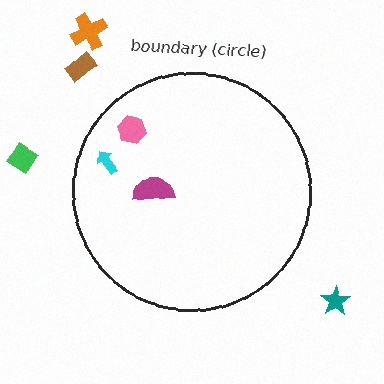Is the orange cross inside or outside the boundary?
Outside.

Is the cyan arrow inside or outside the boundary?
Inside.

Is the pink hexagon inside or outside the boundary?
Inside.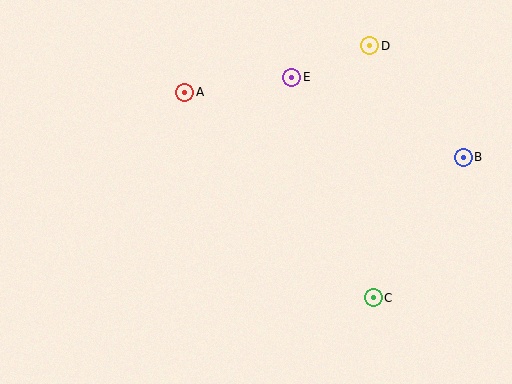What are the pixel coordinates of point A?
Point A is at (185, 92).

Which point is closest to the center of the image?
Point E at (292, 77) is closest to the center.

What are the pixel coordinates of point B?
Point B is at (463, 157).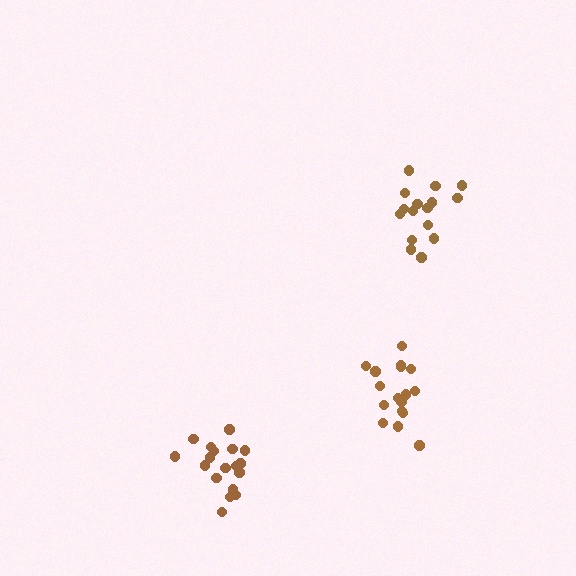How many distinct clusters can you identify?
There are 3 distinct clusters.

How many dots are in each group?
Group 1: 18 dots, Group 2: 17 dots, Group 3: 18 dots (53 total).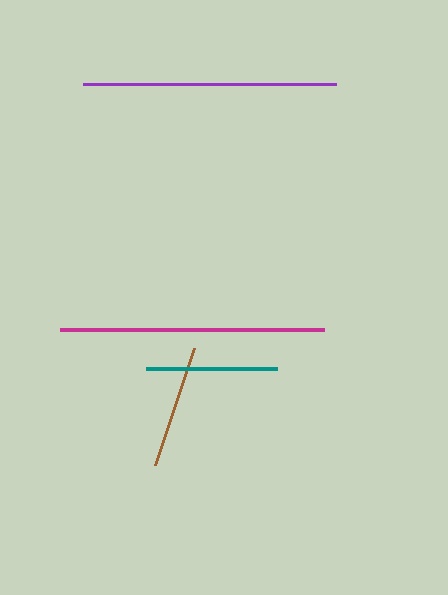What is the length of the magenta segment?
The magenta segment is approximately 264 pixels long.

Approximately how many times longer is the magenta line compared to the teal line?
The magenta line is approximately 2.0 times the length of the teal line.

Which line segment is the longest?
The magenta line is the longest at approximately 264 pixels.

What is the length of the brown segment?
The brown segment is approximately 124 pixels long.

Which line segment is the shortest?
The brown line is the shortest at approximately 124 pixels.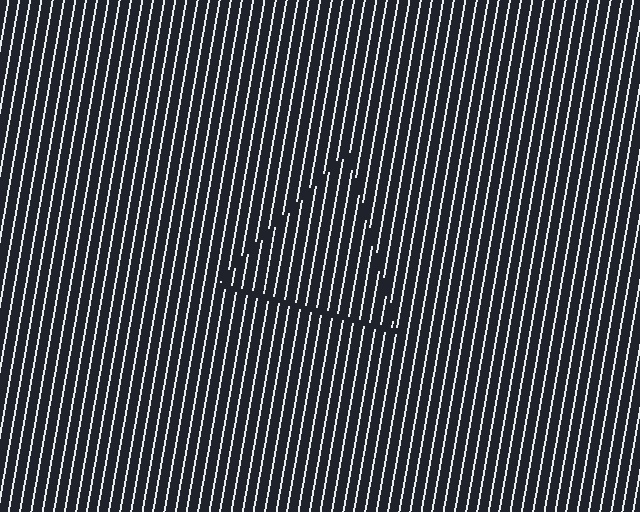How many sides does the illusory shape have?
3 sides — the line-ends trace a triangle.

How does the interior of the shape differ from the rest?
The interior of the shape contains the same grating, shifted by half a period — the contour is defined by the phase discontinuity where line-ends from the inner and outer gratings abut.